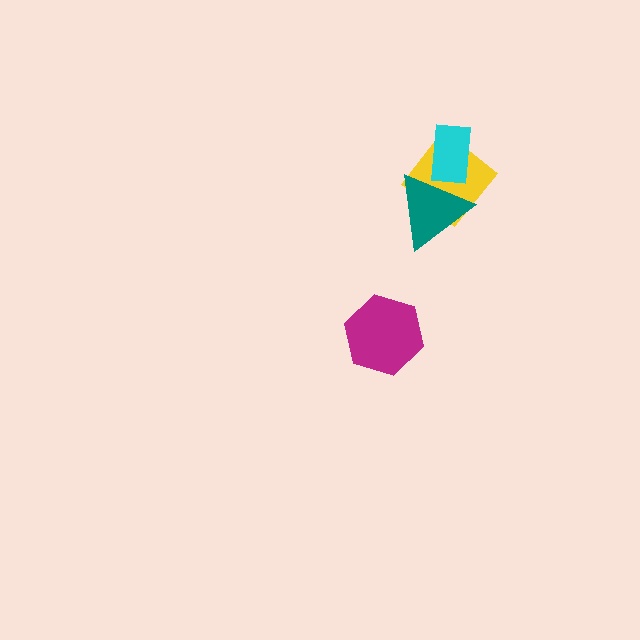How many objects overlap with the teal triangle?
2 objects overlap with the teal triangle.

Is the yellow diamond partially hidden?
Yes, it is partially covered by another shape.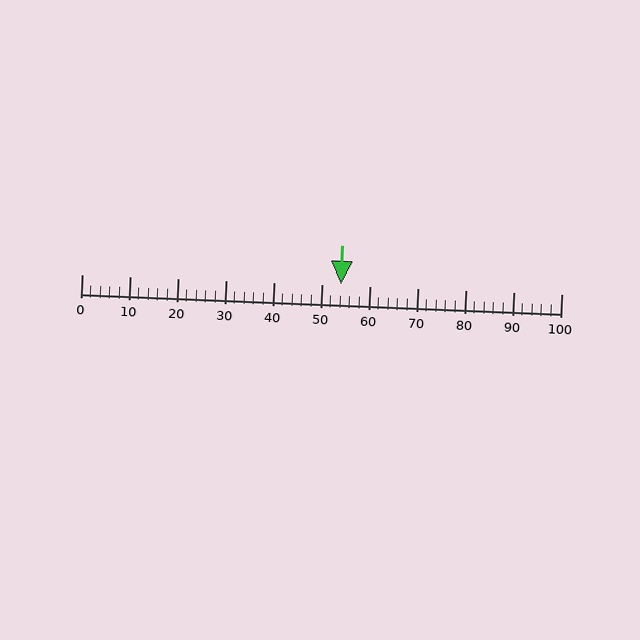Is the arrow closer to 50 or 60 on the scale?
The arrow is closer to 50.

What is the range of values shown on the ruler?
The ruler shows values from 0 to 100.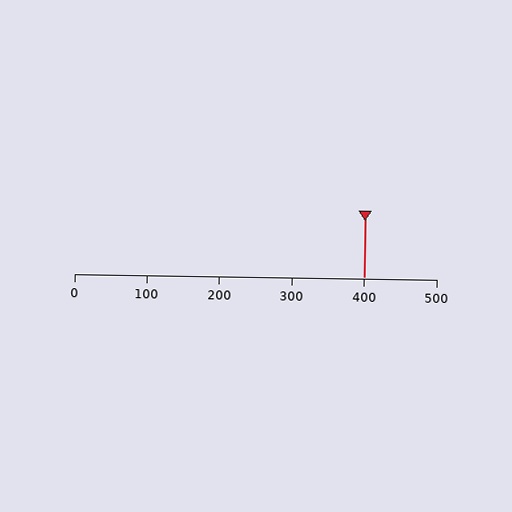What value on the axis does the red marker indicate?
The marker indicates approximately 400.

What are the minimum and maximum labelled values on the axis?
The axis runs from 0 to 500.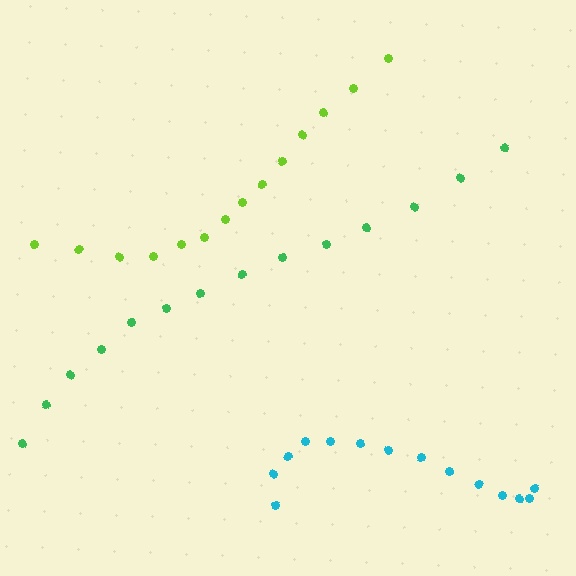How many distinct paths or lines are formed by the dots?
There are 3 distinct paths.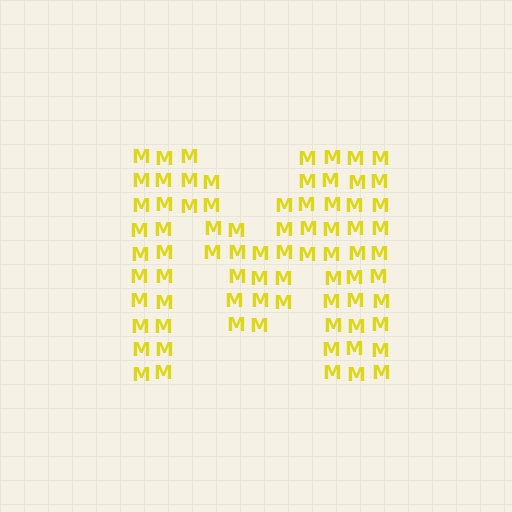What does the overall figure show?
The overall figure shows the letter M.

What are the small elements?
The small elements are letter M's.